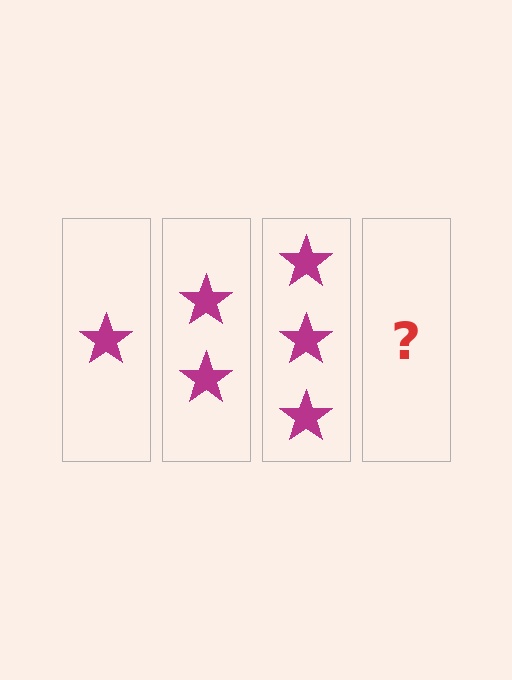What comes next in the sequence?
The next element should be 4 stars.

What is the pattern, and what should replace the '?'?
The pattern is that each step adds one more star. The '?' should be 4 stars.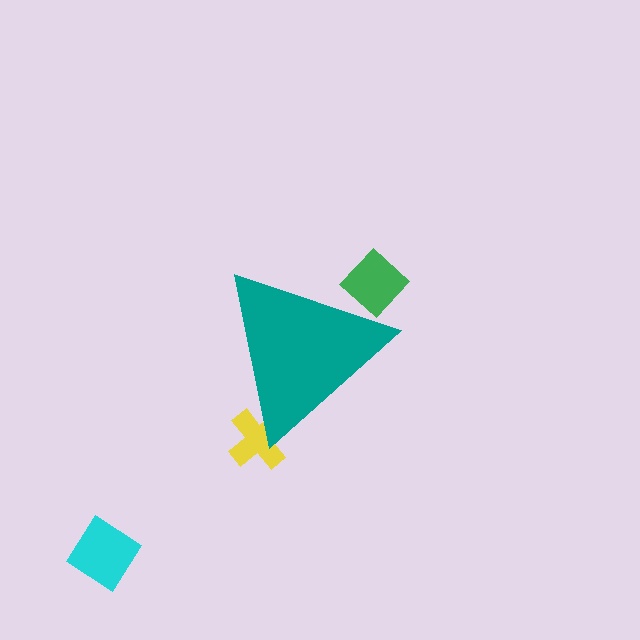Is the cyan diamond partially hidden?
No, the cyan diamond is fully visible.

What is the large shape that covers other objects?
A teal triangle.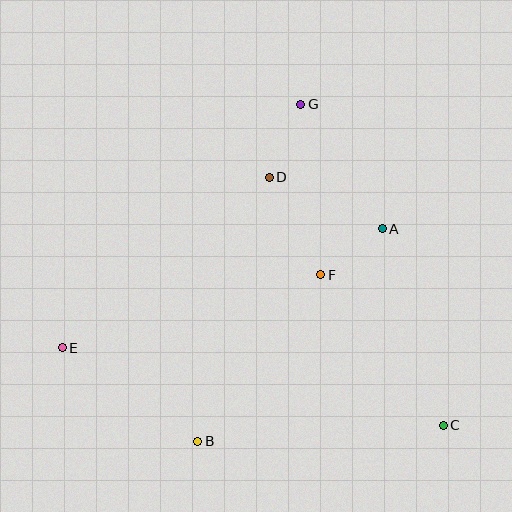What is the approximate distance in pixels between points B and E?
The distance between B and E is approximately 165 pixels.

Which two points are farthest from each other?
Points C and E are farthest from each other.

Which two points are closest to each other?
Points A and F are closest to each other.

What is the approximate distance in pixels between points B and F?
The distance between B and F is approximately 207 pixels.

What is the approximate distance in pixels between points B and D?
The distance between B and D is approximately 274 pixels.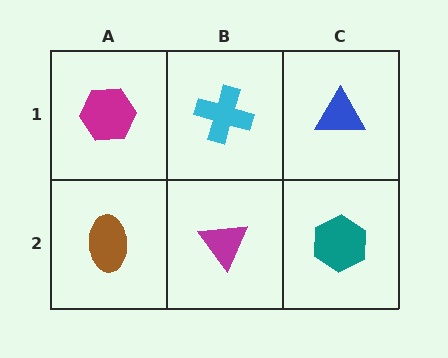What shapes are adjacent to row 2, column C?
A blue triangle (row 1, column C), a magenta triangle (row 2, column B).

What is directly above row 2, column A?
A magenta hexagon.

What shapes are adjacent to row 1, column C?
A teal hexagon (row 2, column C), a cyan cross (row 1, column B).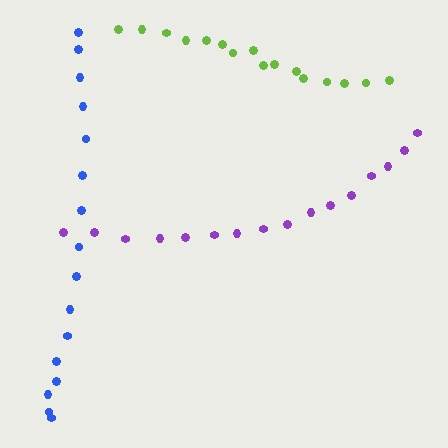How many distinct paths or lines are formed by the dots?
There are 3 distinct paths.